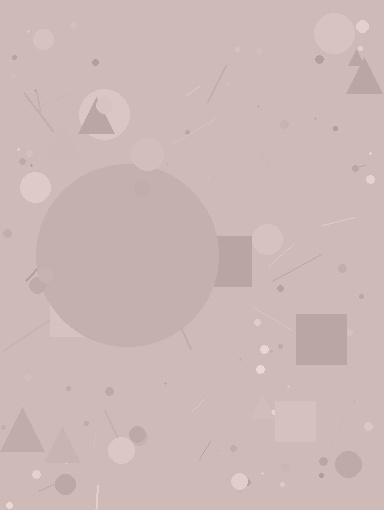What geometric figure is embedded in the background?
A circle is embedded in the background.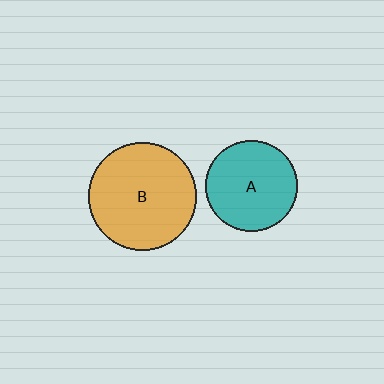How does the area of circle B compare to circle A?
Approximately 1.4 times.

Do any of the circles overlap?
No, none of the circles overlap.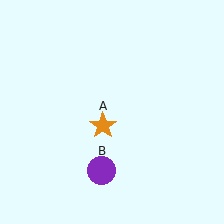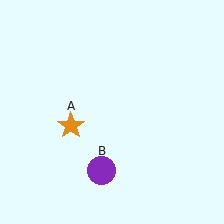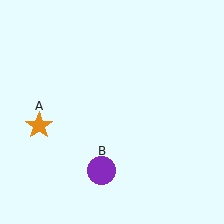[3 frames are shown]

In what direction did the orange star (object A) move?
The orange star (object A) moved left.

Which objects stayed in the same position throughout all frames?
Purple circle (object B) remained stationary.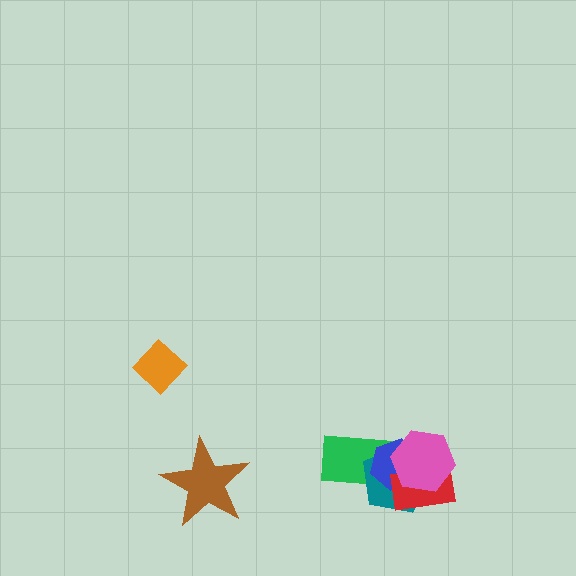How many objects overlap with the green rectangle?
3 objects overlap with the green rectangle.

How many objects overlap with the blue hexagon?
4 objects overlap with the blue hexagon.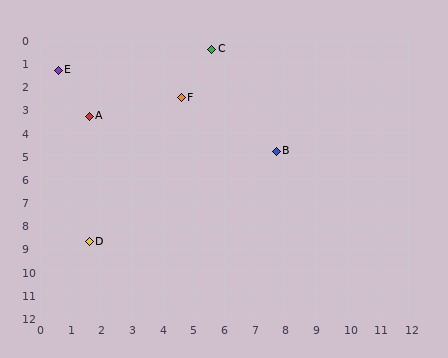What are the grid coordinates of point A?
Point A is at approximately (1.6, 3.3).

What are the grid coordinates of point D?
Point D is at approximately (1.6, 8.7).